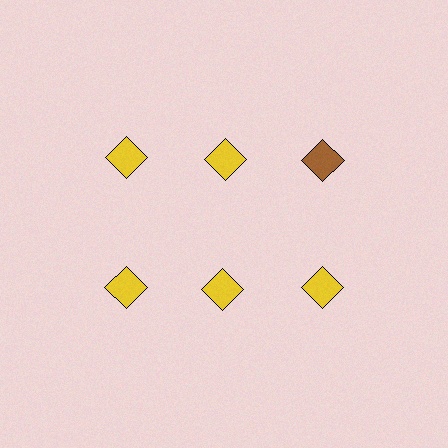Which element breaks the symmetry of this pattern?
The brown diamond in the top row, center column breaks the symmetry. All other shapes are yellow diamonds.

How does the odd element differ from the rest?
It has a different color: brown instead of yellow.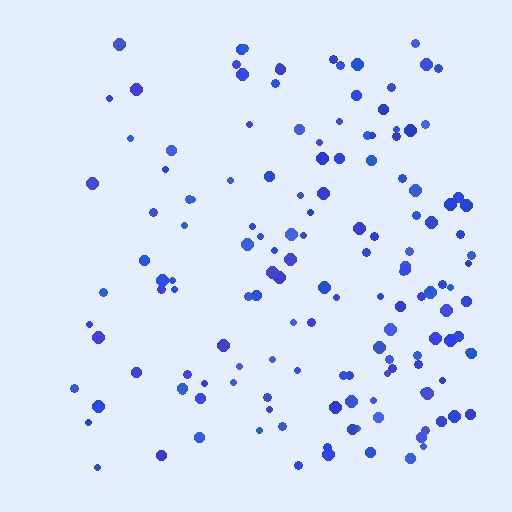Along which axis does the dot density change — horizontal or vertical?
Horizontal.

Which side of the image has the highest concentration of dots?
The right.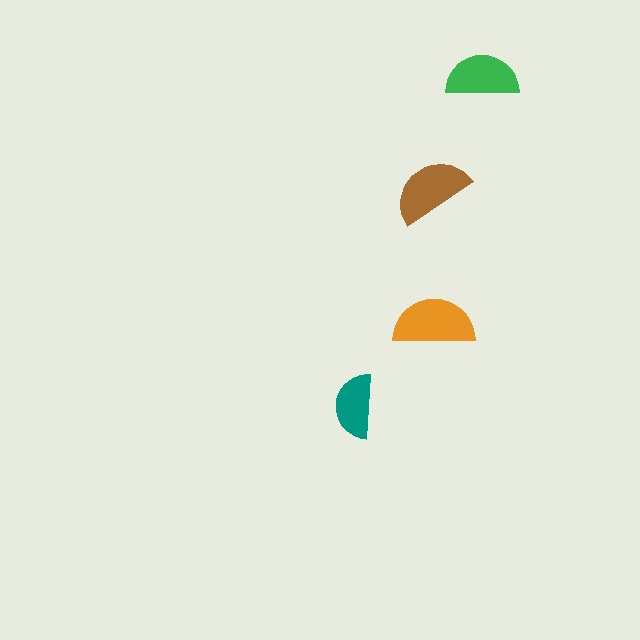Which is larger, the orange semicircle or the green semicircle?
The orange one.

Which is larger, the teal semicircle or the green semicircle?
The green one.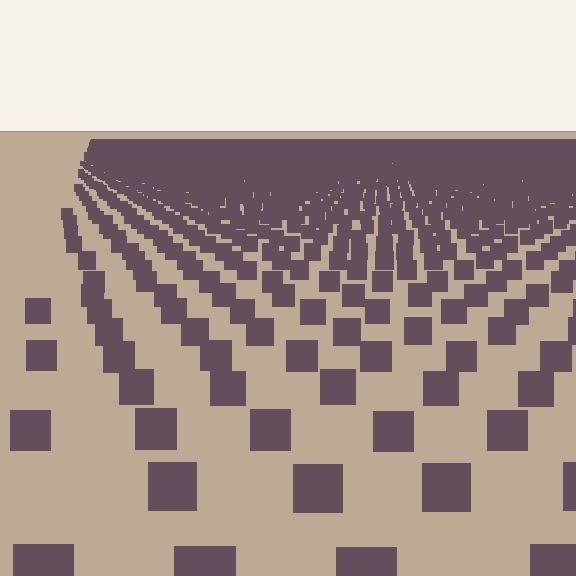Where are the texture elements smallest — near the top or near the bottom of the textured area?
Near the top.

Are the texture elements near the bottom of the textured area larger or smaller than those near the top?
Larger. Near the bottom, elements are closer to the viewer and appear at a bigger on-screen size.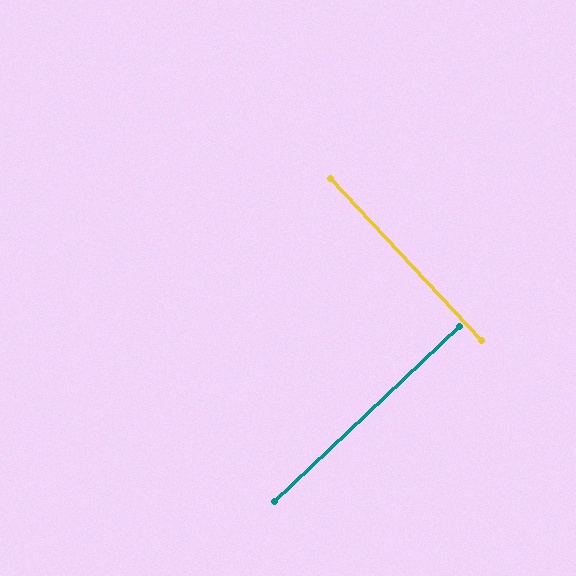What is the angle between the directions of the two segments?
Approximately 90 degrees.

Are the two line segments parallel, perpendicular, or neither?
Perpendicular — they meet at approximately 90°.